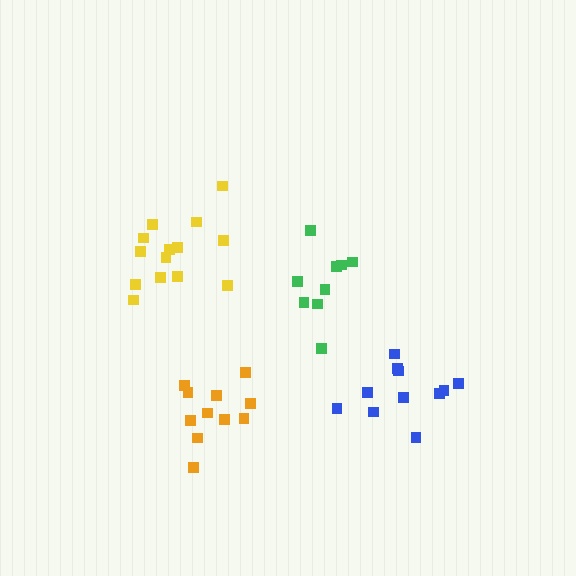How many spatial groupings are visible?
There are 4 spatial groupings.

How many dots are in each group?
Group 1: 9 dots, Group 2: 14 dots, Group 3: 12 dots, Group 4: 11 dots (46 total).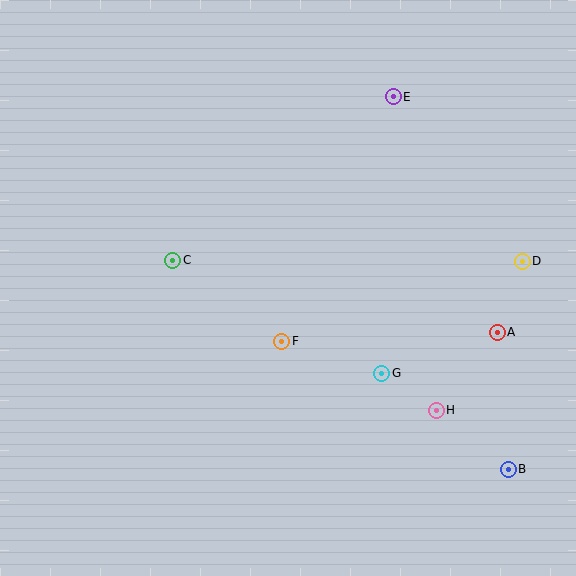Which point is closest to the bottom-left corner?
Point C is closest to the bottom-left corner.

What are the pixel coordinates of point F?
Point F is at (282, 341).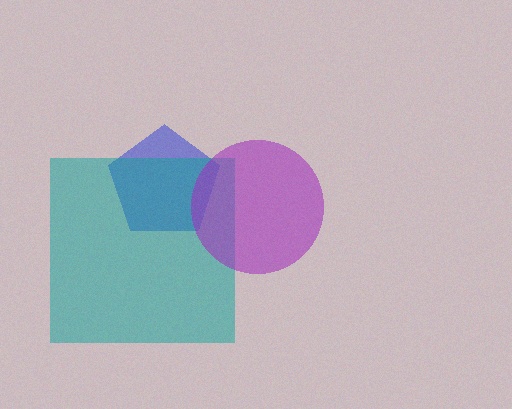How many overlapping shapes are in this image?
There are 3 overlapping shapes in the image.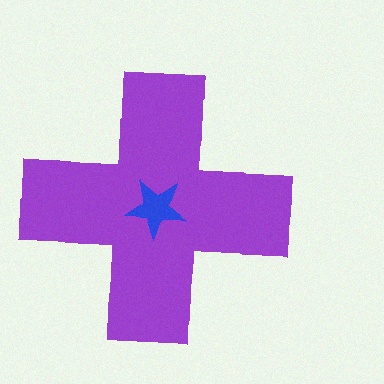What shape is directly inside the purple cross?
The blue star.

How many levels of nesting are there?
2.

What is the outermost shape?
The purple cross.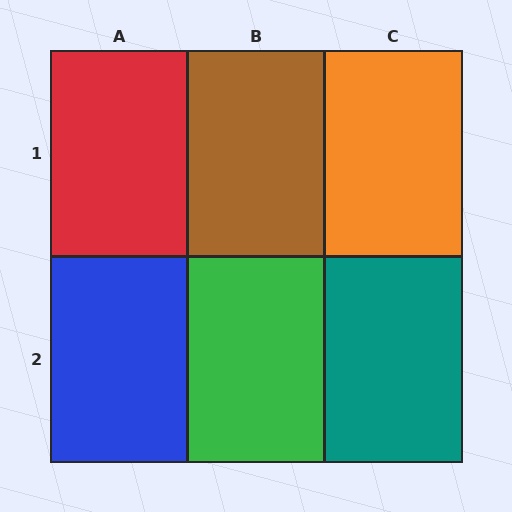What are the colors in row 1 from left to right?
Red, brown, orange.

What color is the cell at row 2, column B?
Green.